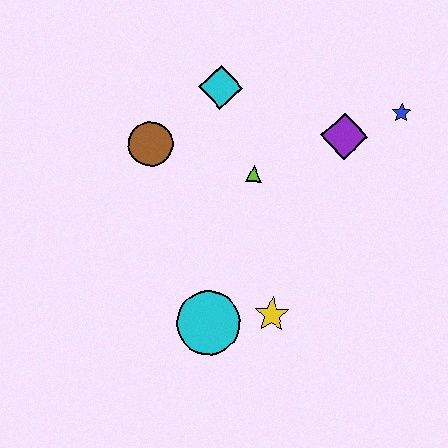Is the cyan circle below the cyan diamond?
Yes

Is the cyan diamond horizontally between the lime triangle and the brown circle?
Yes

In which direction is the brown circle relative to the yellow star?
The brown circle is above the yellow star.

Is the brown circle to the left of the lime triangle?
Yes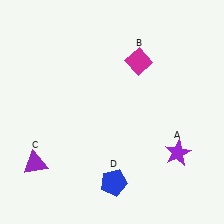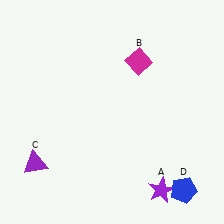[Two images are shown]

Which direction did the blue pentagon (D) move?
The blue pentagon (D) moved right.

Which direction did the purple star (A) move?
The purple star (A) moved down.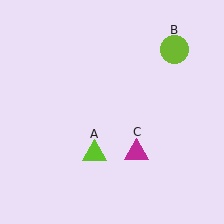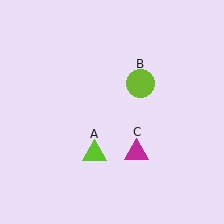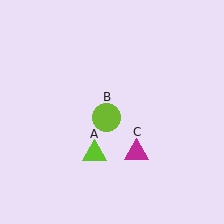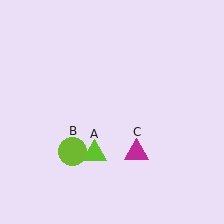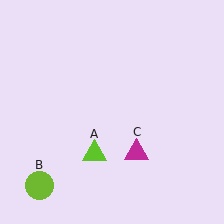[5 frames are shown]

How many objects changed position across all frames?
1 object changed position: lime circle (object B).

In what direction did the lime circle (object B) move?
The lime circle (object B) moved down and to the left.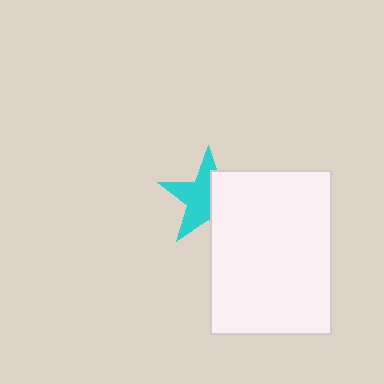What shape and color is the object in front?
The object in front is a white rectangle.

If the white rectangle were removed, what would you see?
You would see the complete cyan star.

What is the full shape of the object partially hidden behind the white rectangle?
The partially hidden object is a cyan star.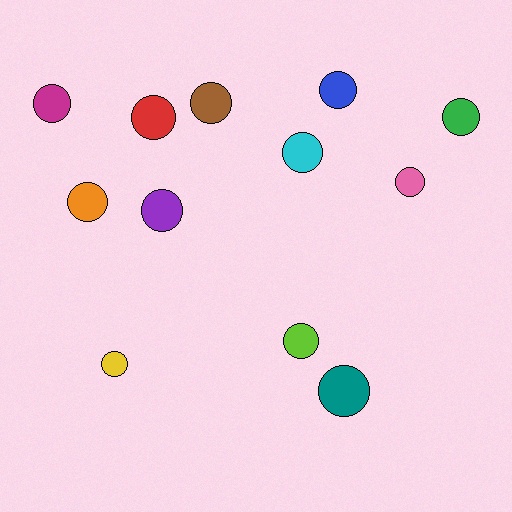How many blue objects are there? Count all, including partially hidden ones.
There is 1 blue object.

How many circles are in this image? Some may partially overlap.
There are 12 circles.